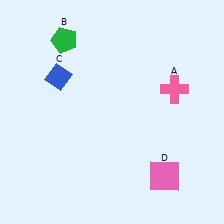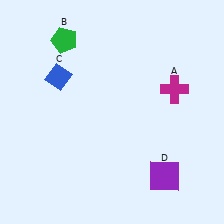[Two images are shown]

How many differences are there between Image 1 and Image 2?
There are 2 differences between the two images.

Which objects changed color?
A changed from pink to magenta. D changed from pink to purple.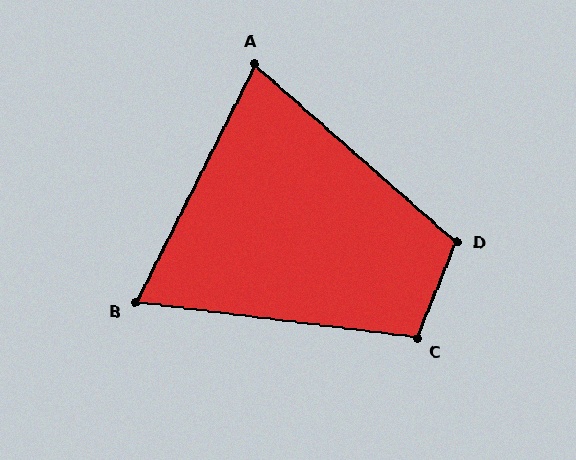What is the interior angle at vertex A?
Approximately 75 degrees (acute).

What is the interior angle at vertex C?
Approximately 105 degrees (obtuse).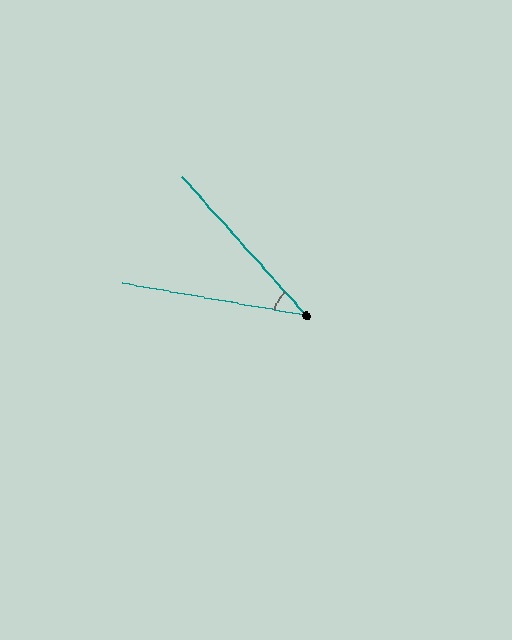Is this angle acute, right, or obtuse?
It is acute.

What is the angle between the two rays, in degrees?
Approximately 38 degrees.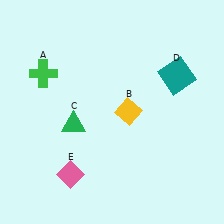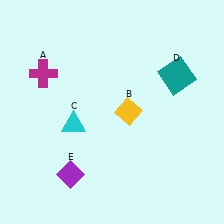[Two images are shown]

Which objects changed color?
A changed from green to magenta. C changed from green to cyan. E changed from pink to purple.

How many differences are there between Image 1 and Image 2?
There are 3 differences between the two images.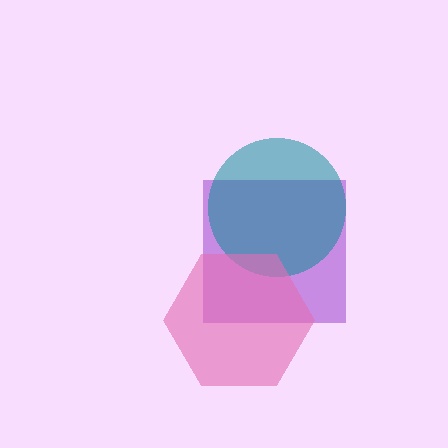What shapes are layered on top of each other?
The layered shapes are: a purple square, a teal circle, a pink hexagon.